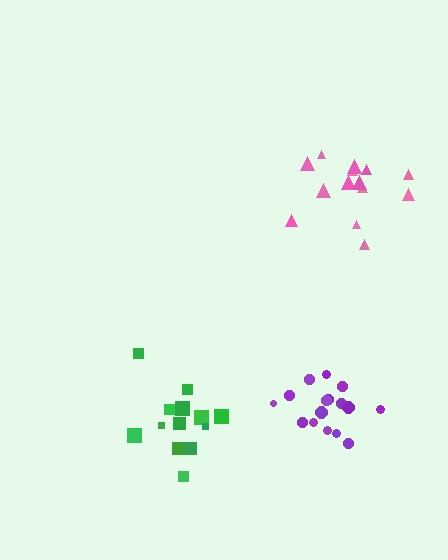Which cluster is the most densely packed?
Green.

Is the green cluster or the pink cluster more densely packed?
Green.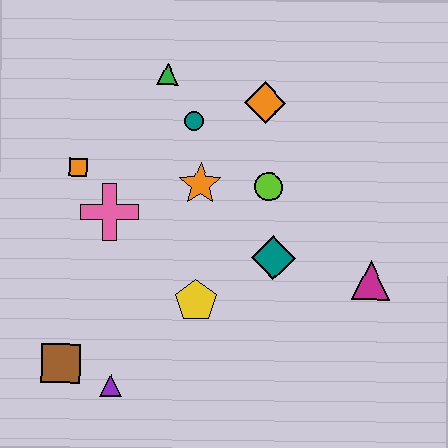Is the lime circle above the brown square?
Yes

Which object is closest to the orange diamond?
The teal circle is closest to the orange diamond.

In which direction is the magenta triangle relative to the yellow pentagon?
The magenta triangle is to the right of the yellow pentagon.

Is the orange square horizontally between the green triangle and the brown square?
Yes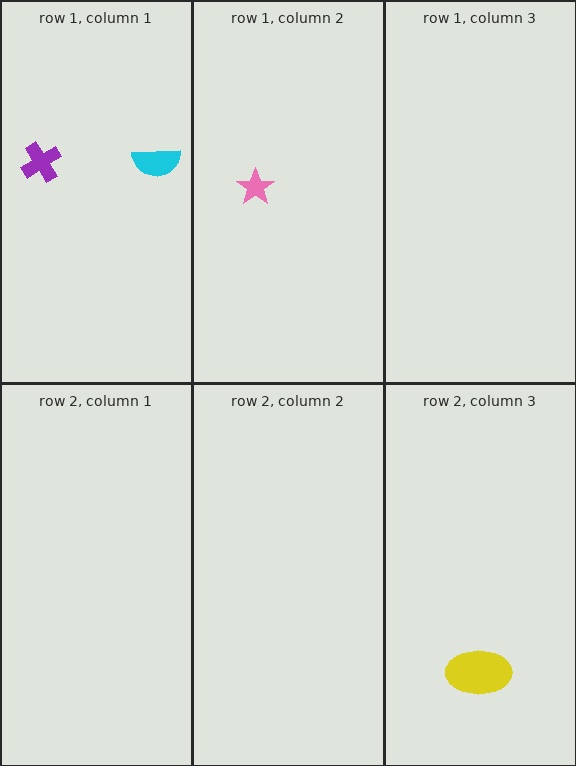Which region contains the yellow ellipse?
The row 2, column 3 region.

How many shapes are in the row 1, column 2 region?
1.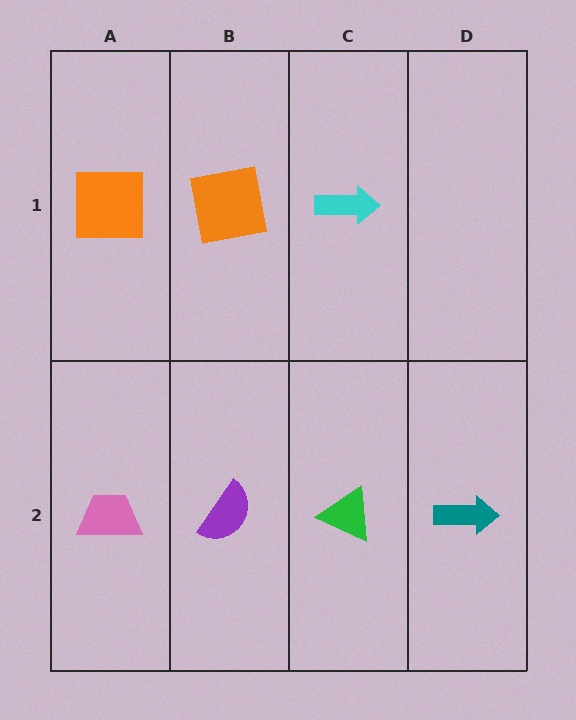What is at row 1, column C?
A cyan arrow.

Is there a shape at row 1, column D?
No, that cell is empty.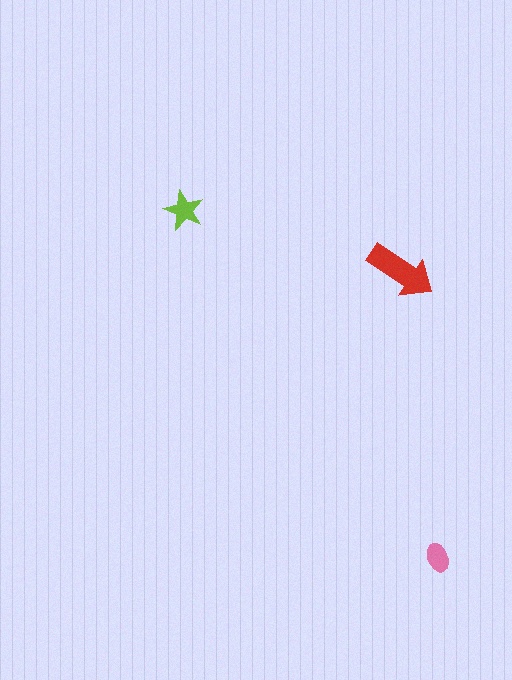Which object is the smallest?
The pink ellipse.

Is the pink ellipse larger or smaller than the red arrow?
Smaller.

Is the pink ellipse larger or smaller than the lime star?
Smaller.